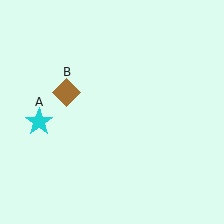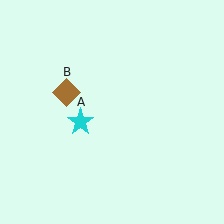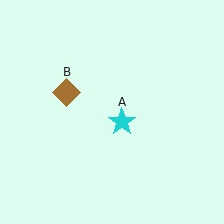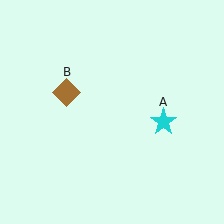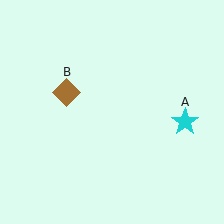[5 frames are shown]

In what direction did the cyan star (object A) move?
The cyan star (object A) moved right.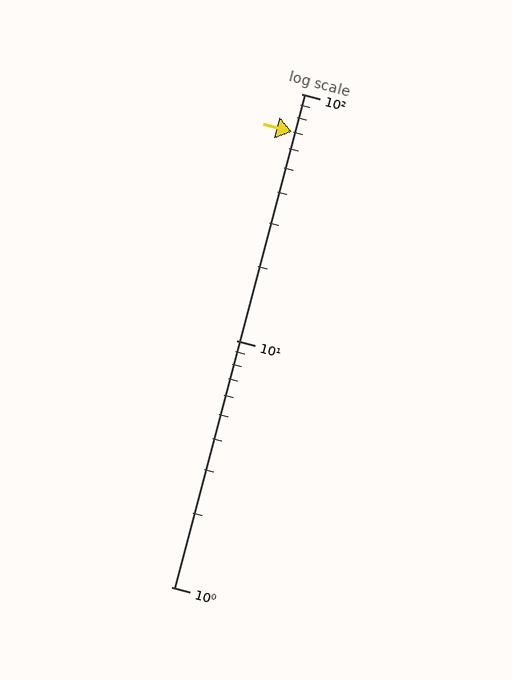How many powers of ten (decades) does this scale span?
The scale spans 2 decades, from 1 to 100.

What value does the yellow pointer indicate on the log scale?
The pointer indicates approximately 70.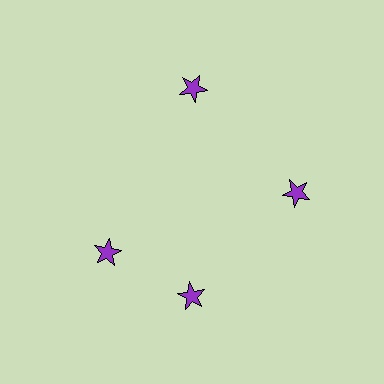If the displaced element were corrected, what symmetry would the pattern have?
It would have 4-fold rotational symmetry — the pattern would map onto itself every 90 degrees.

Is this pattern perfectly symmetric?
No. The 4 purple stars are arranged in a ring, but one element near the 9 o'clock position is rotated out of alignment along the ring, breaking the 4-fold rotational symmetry.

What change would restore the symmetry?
The symmetry would be restored by rotating it back into even spacing with its neighbors so that all 4 stars sit at equal angles and equal distance from the center.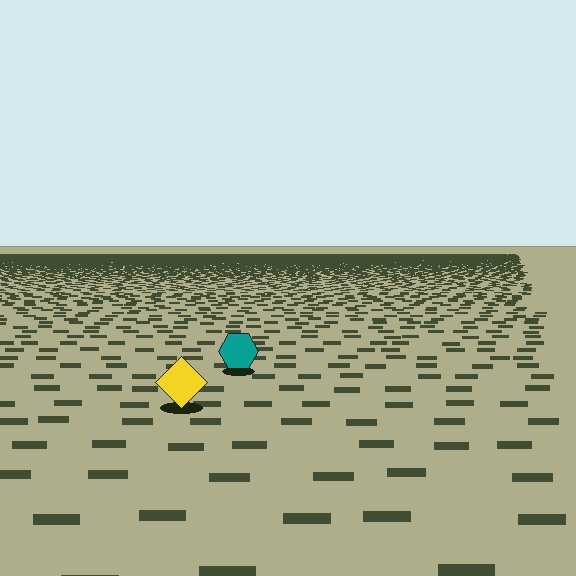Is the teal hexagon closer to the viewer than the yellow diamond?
No. The yellow diamond is closer — you can tell from the texture gradient: the ground texture is coarser near it.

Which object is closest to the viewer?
The yellow diamond is closest. The texture marks near it are larger and more spread out.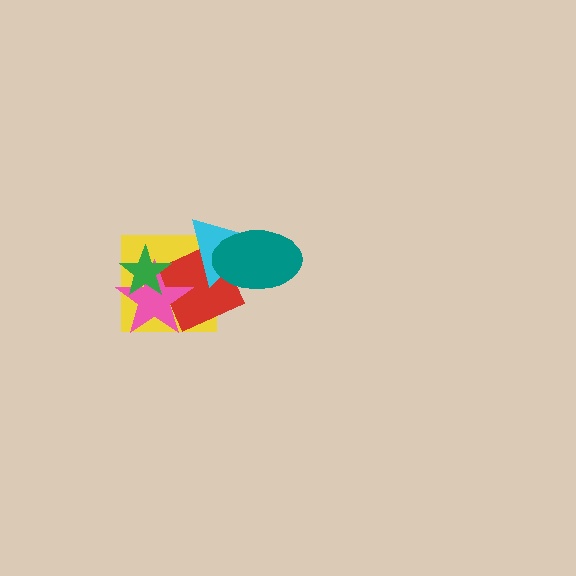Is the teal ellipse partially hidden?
No, no other shape covers it.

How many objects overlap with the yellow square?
4 objects overlap with the yellow square.